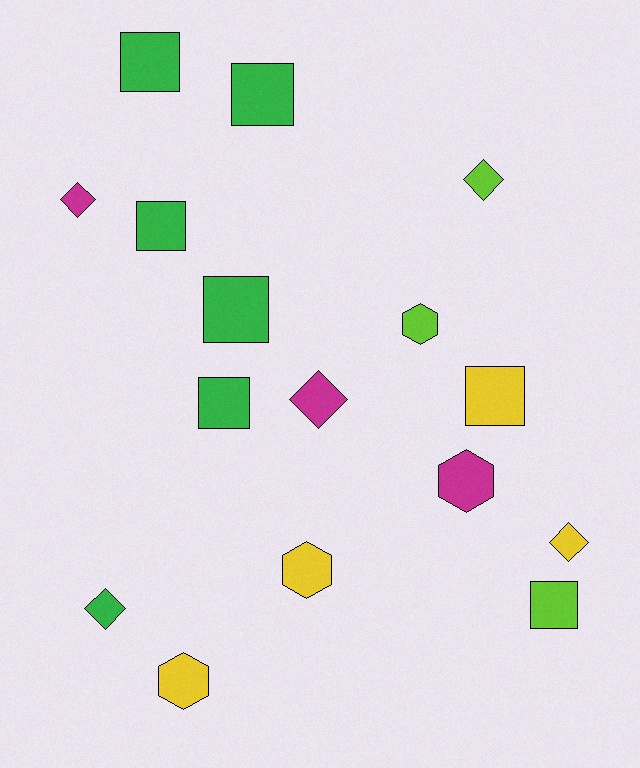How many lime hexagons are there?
There is 1 lime hexagon.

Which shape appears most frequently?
Square, with 7 objects.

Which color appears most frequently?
Green, with 6 objects.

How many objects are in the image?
There are 16 objects.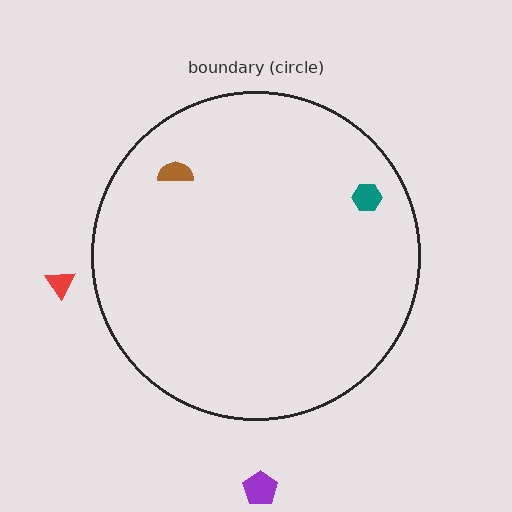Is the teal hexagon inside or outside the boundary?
Inside.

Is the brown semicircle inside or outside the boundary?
Inside.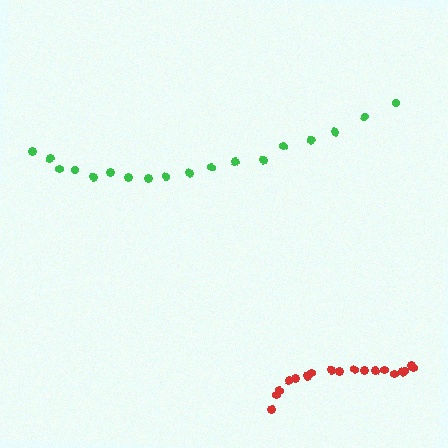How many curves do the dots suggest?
There are 2 distinct paths.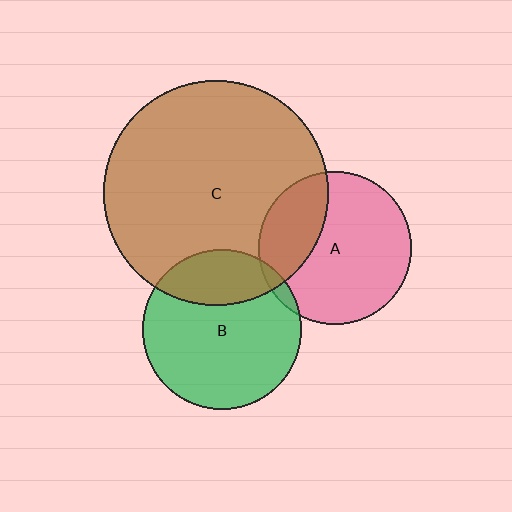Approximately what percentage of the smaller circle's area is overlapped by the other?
Approximately 25%.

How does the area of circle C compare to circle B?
Approximately 2.0 times.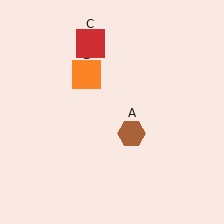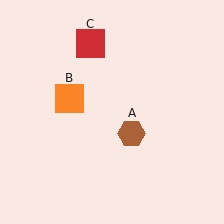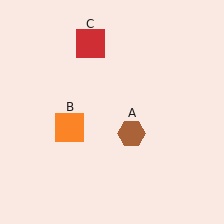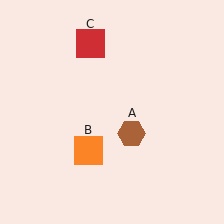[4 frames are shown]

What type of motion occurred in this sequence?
The orange square (object B) rotated counterclockwise around the center of the scene.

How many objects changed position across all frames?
1 object changed position: orange square (object B).